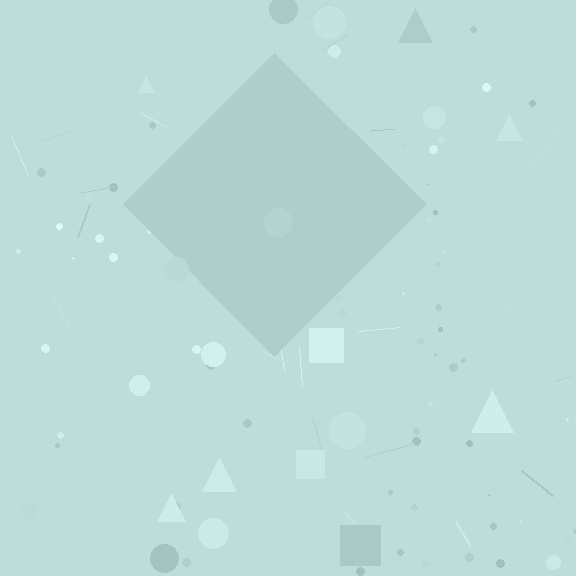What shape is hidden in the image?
A diamond is hidden in the image.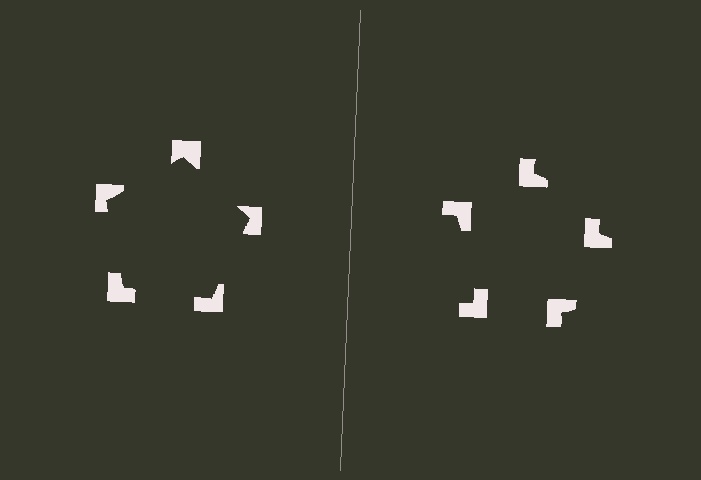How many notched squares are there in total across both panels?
10 — 5 on each side.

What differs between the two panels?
The notched squares are positioned identically on both sides; only the wedge orientations differ. On the left they align to a pentagon; on the right they are misaligned.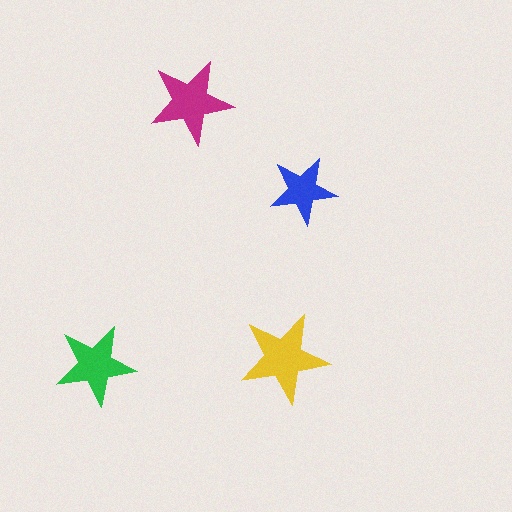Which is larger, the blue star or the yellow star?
The yellow one.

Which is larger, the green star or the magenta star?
The magenta one.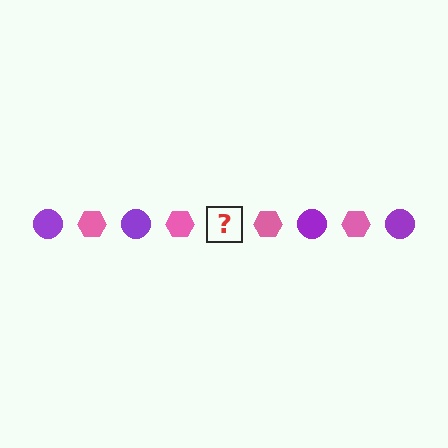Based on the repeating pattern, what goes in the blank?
The blank should be a purple circle.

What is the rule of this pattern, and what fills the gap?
The rule is that the pattern alternates between purple circle and pink hexagon. The gap should be filled with a purple circle.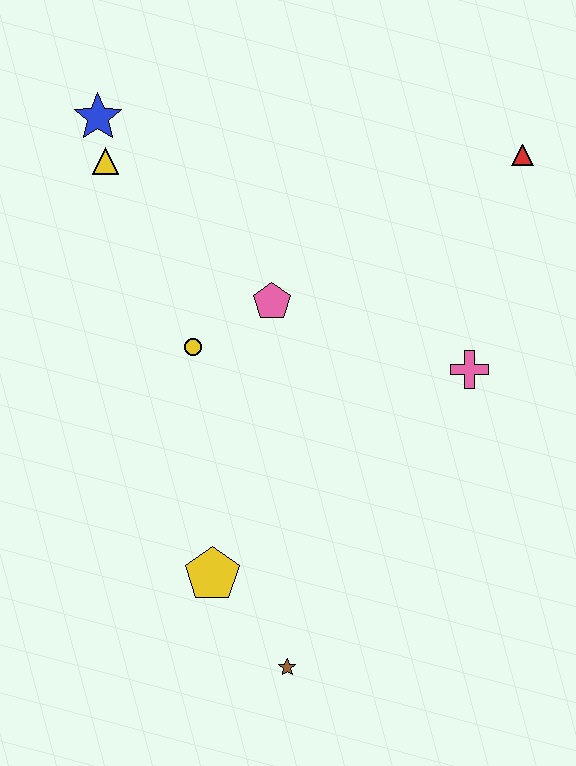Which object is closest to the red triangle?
The pink cross is closest to the red triangle.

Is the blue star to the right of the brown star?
No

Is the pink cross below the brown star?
No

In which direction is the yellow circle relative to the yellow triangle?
The yellow circle is below the yellow triangle.